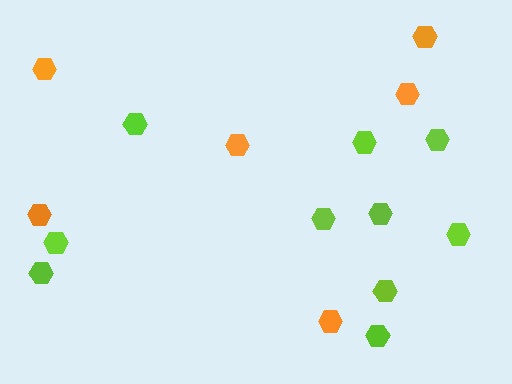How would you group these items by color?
There are 2 groups: one group of lime hexagons (10) and one group of orange hexagons (6).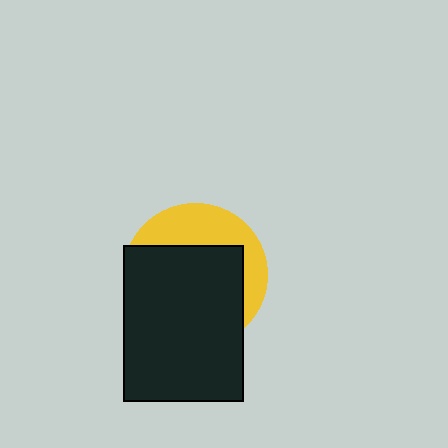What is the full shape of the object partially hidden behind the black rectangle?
The partially hidden object is a yellow circle.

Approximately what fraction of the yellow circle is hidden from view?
Roughly 66% of the yellow circle is hidden behind the black rectangle.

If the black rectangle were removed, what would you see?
You would see the complete yellow circle.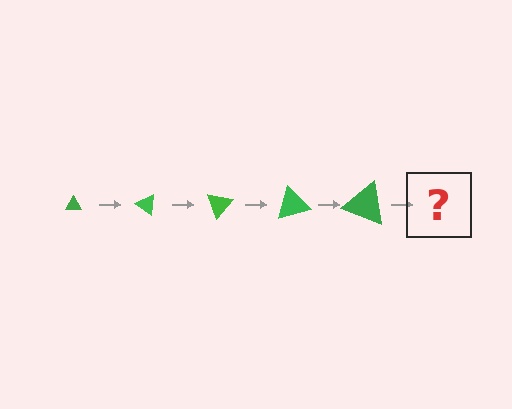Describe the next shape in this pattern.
It should be a triangle, larger than the previous one and rotated 175 degrees from the start.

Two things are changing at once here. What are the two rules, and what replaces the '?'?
The two rules are that the triangle grows larger each step and it rotates 35 degrees each step. The '?' should be a triangle, larger than the previous one and rotated 175 degrees from the start.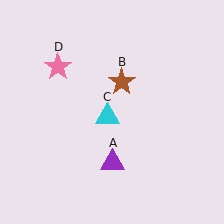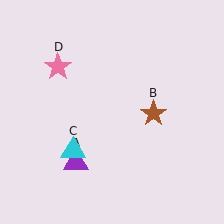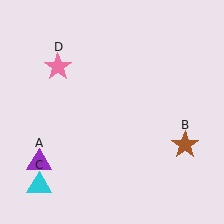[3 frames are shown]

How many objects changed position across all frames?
3 objects changed position: purple triangle (object A), brown star (object B), cyan triangle (object C).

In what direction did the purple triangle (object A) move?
The purple triangle (object A) moved left.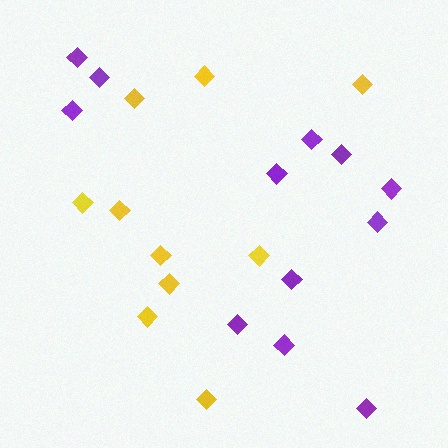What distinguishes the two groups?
There are 2 groups: one group of yellow diamonds (10) and one group of purple diamonds (12).